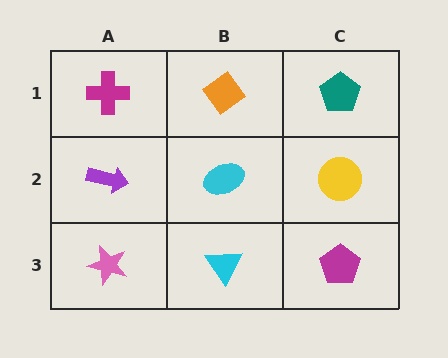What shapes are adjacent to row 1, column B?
A cyan ellipse (row 2, column B), a magenta cross (row 1, column A), a teal pentagon (row 1, column C).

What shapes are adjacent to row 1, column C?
A yellow circle (row 2, column C), an orange diamond (row 1, column B).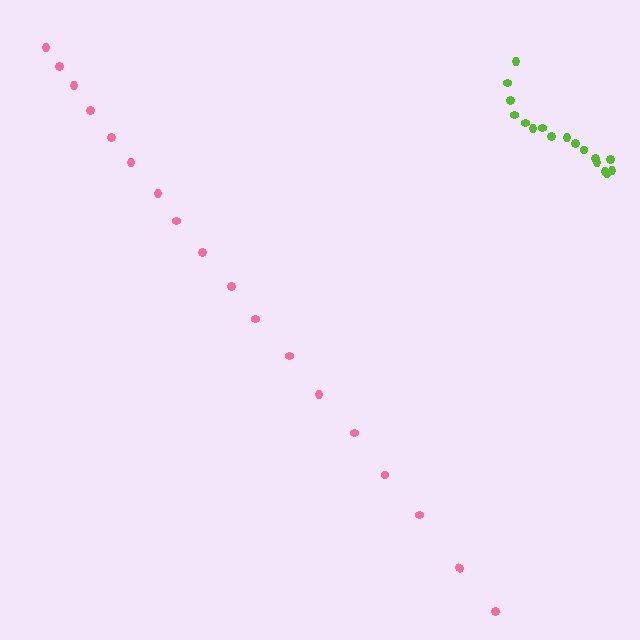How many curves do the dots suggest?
There are 2 distinct paths.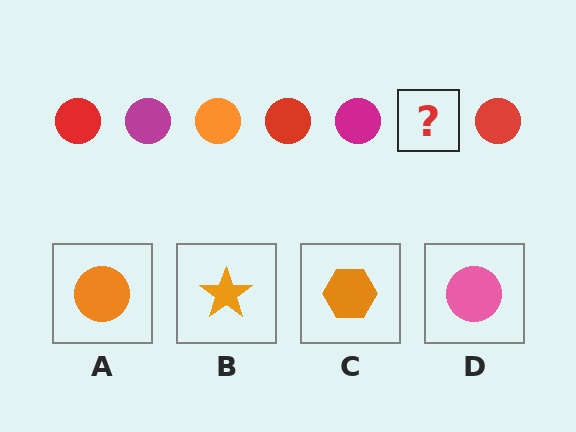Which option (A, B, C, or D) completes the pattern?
A.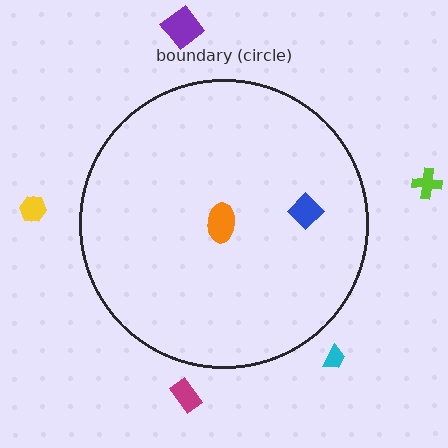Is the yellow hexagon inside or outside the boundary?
Outside.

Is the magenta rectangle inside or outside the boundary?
Outside.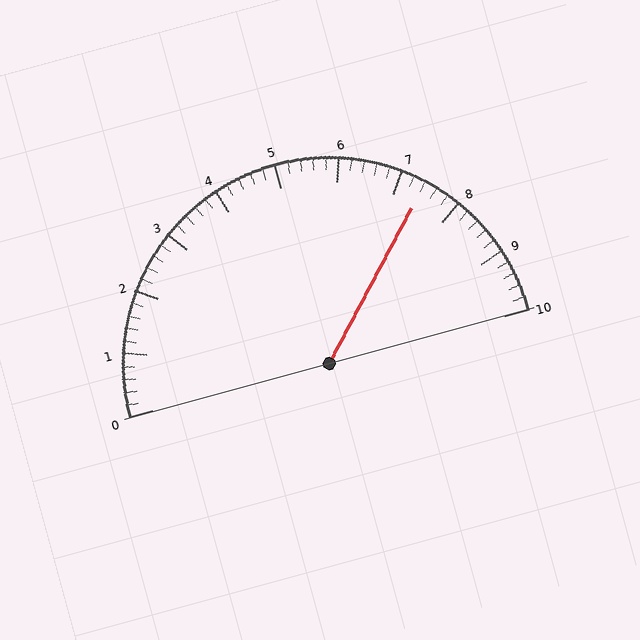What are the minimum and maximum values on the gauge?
The gauge ranges from 0 to 10.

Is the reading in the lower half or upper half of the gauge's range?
The reading is in the upper half of the range (0 to 10).